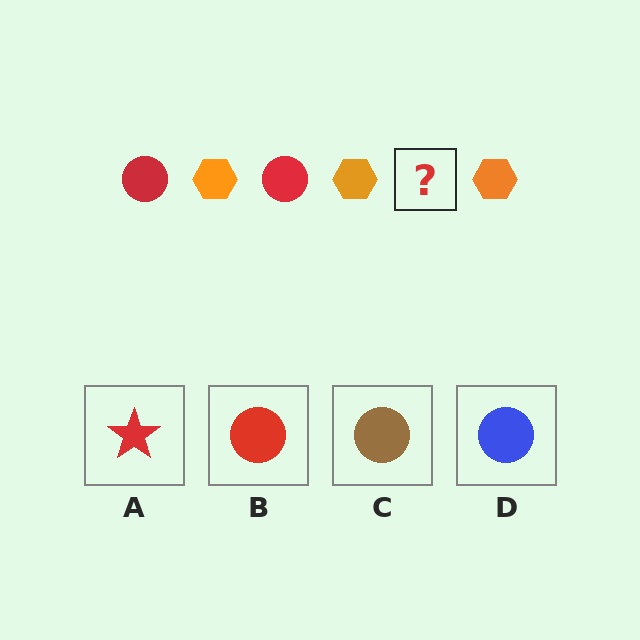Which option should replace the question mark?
Option B.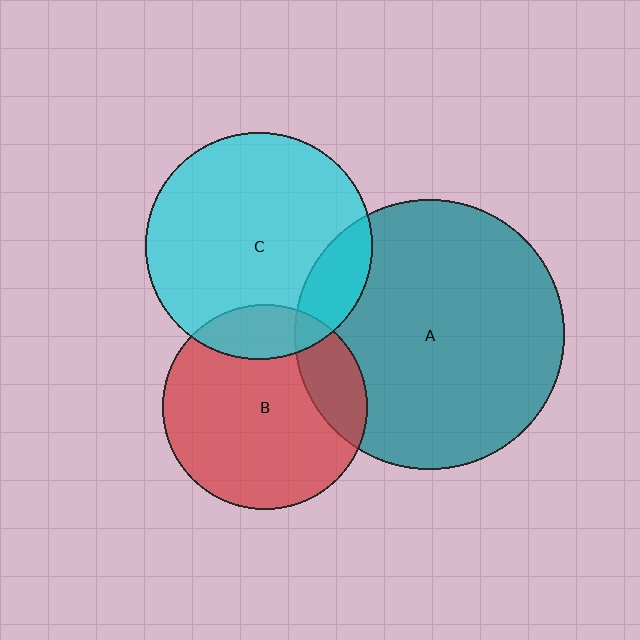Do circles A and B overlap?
Yes.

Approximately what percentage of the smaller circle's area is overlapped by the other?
Approximately 20%.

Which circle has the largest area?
Circle A (teal).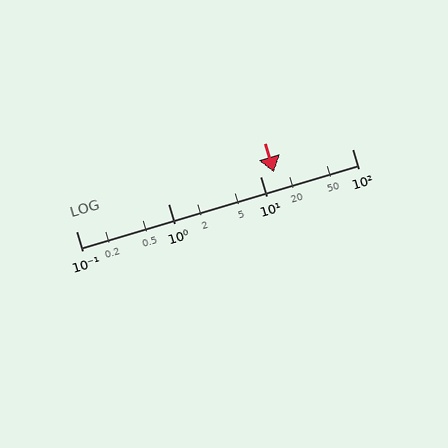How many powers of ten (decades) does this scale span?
The scale spans 3 decades, from 0.1 to 100.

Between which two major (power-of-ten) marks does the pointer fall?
The pointer is between 10 and 100.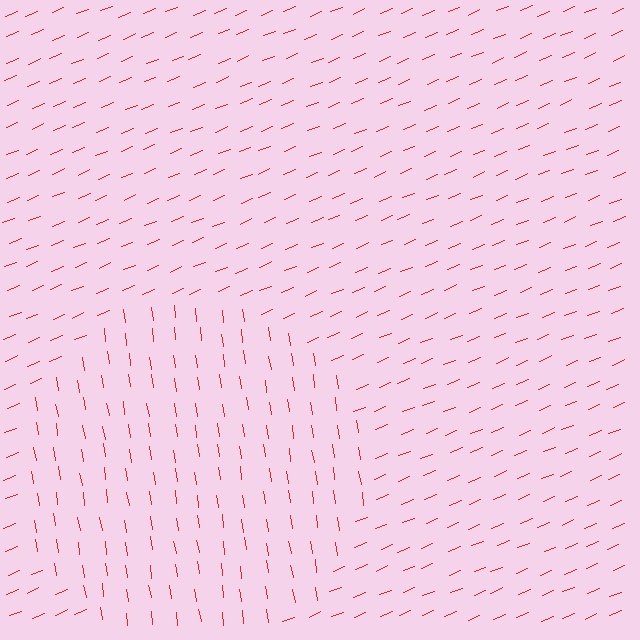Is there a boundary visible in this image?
Yes, there is a texture boundary formed by a change in line orientation.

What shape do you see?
I see a circle.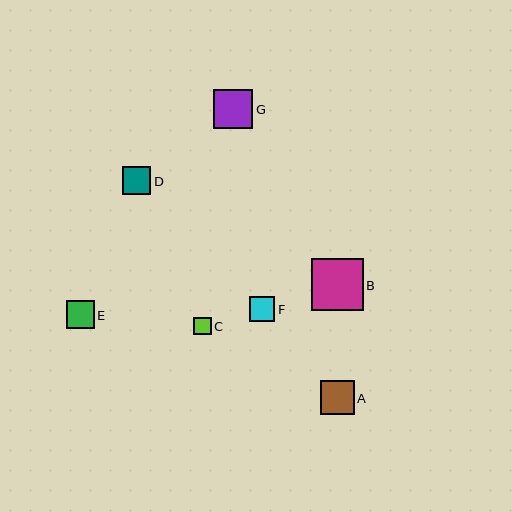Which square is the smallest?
Square C is the smallest with a size of approximately 18 pixels.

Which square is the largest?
Square B is the largest with a size of approximately 52 pixels.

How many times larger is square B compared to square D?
Square B is approximately 1.9 times the size of square D.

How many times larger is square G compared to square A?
Square G is approximately 1.2 times the size of square A.